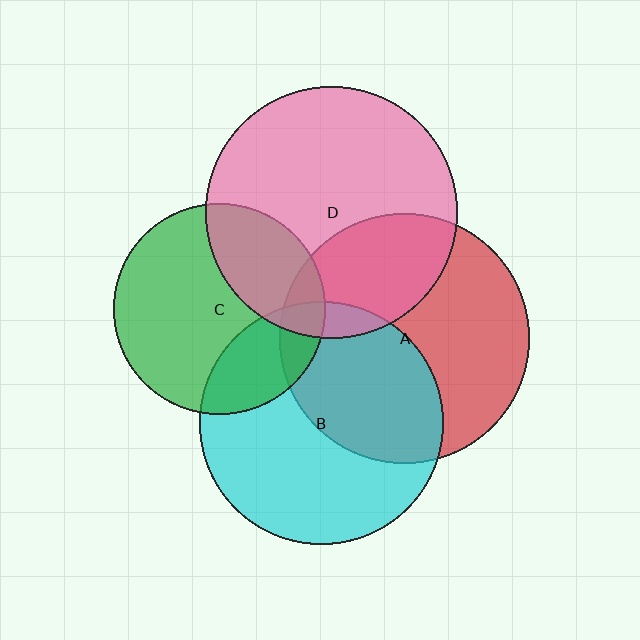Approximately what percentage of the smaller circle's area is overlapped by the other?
Approximately 25%.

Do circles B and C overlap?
Yes.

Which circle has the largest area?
Circle D (pink).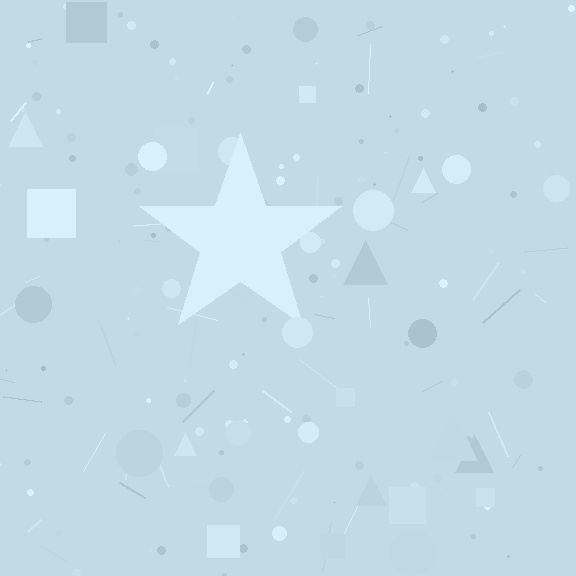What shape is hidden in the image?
A star is hidden in the image.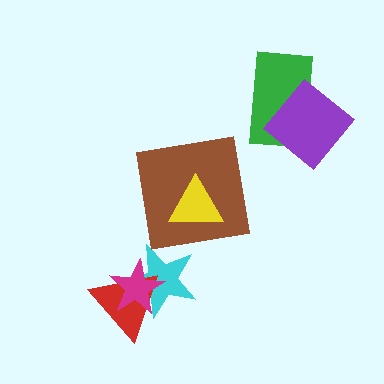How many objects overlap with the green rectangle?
1 object overlaps with the green rectangle.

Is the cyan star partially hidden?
Yes, it is partially covered by another shape.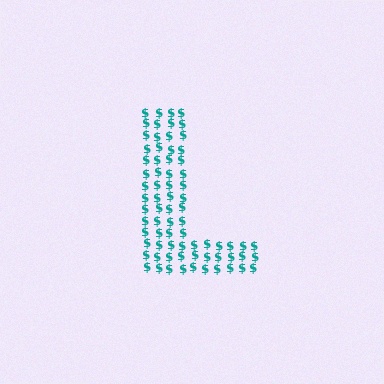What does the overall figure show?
The overall figure shows the letter L.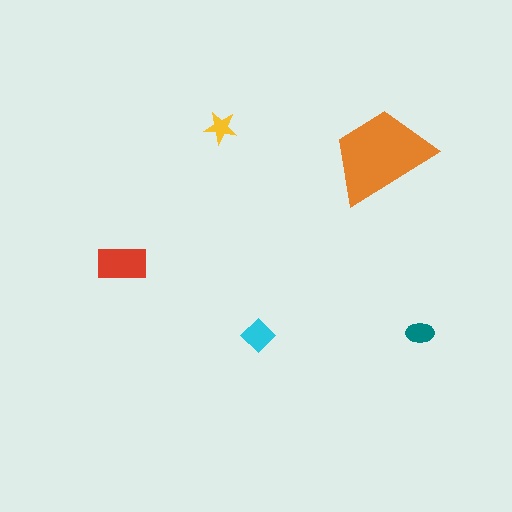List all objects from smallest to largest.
The yellow star, the teal ellipse, the cyan diamond, the red rectangle, the orange trapezoid.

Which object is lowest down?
The cyan diamond is bottommost.